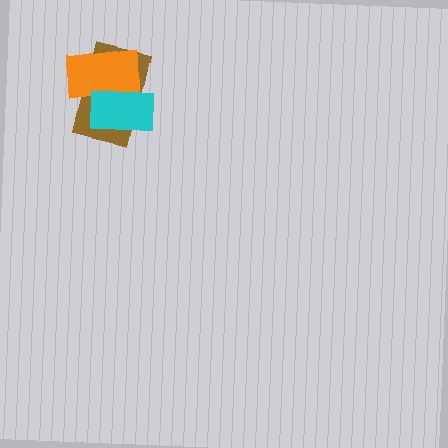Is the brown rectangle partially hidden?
Yes, it is partially covered by another shape.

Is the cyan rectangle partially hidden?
No, no other shape covers it.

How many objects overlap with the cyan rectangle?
2 objects overlap with the cyan rectangle.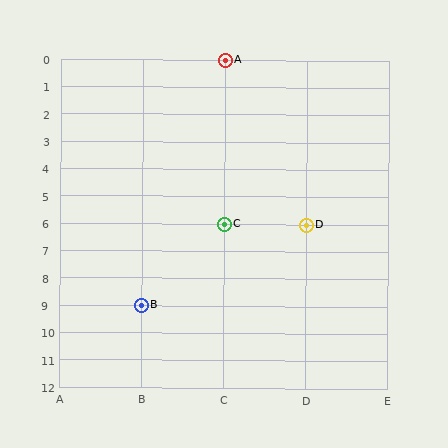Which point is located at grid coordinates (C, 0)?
Point A is at (C, 0).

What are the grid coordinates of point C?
Point C is at grid coordinates (C, 6).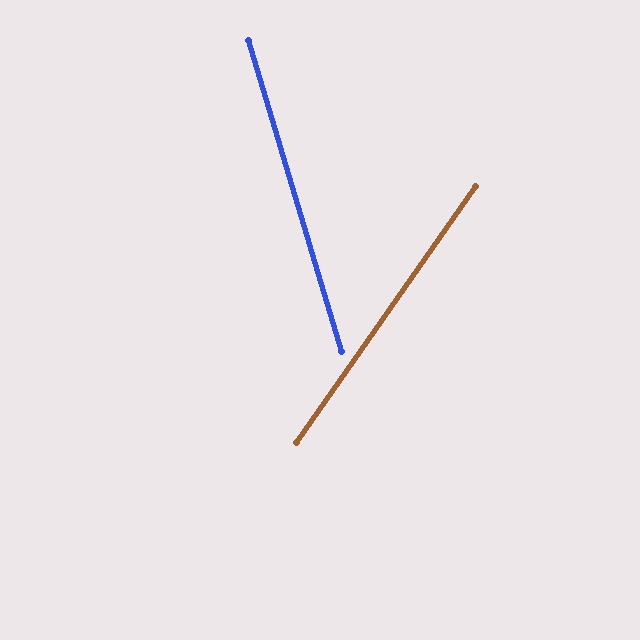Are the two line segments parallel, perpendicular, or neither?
Neither parallel nor perpendicular — they differ by about 52°.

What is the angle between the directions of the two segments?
Approximately 52 degrees.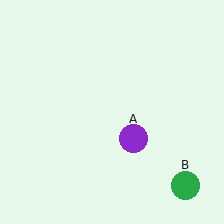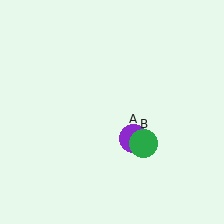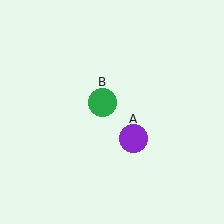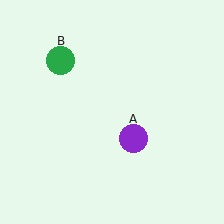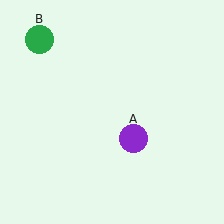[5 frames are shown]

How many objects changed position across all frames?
1 object changed position: green circle (object B).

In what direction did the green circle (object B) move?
The green circle (object B) moved up and to the left.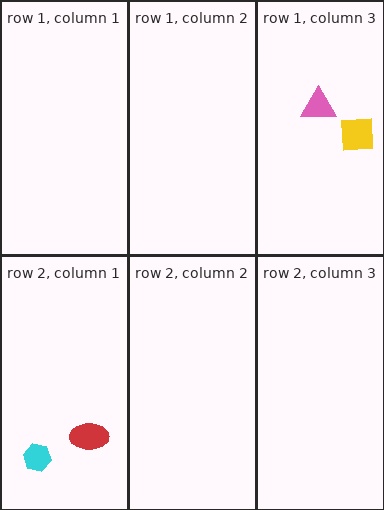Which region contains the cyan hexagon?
The row 2, column 1 region.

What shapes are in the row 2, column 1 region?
The cyan hexagon, the red ellipse.